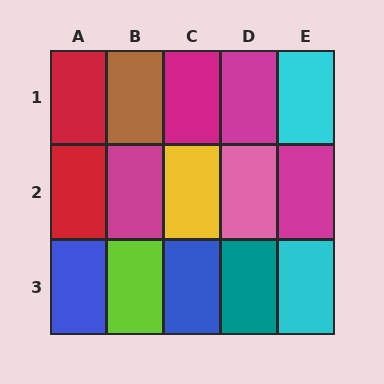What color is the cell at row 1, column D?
Magenta.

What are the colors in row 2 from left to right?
Red, magenta, yellow, pink, magenta.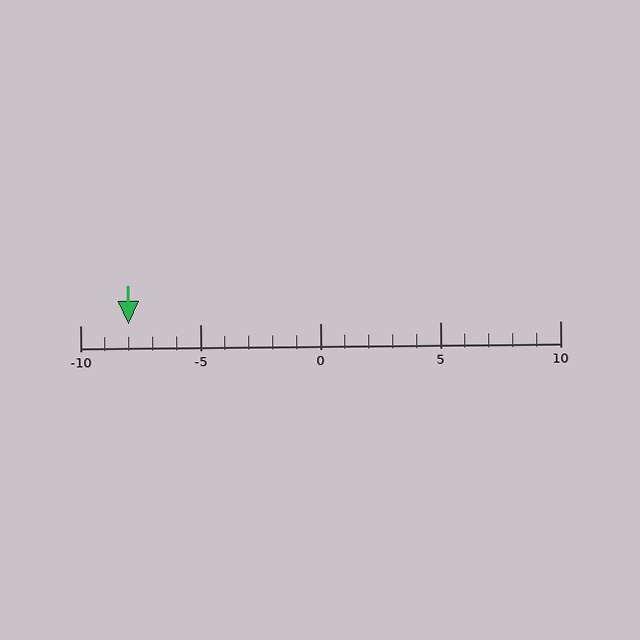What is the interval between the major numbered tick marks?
The major tick marks are spaced 5 units apart.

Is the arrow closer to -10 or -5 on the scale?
The arrow is closer to -10.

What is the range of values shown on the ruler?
The ruler shows values from -10 to 10.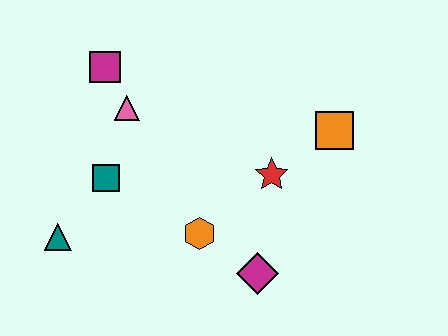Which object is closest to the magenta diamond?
The orange hexagon is closest to the magenta diamond.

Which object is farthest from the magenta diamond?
The magenta square is farthest from the magenta diamond.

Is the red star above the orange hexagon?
Yes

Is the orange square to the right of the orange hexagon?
Yes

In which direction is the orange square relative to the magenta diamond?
The orange square is above the magenta diamond.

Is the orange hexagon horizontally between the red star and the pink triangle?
Yes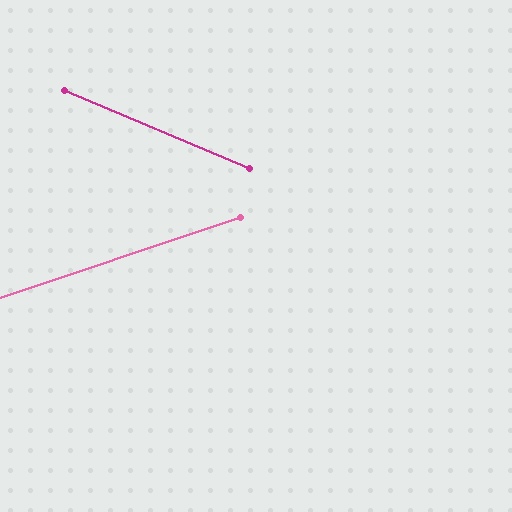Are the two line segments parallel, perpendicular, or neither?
Neither parallel nor perpendicular — they differ by about 42°.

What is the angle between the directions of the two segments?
Approximately 42 degrees.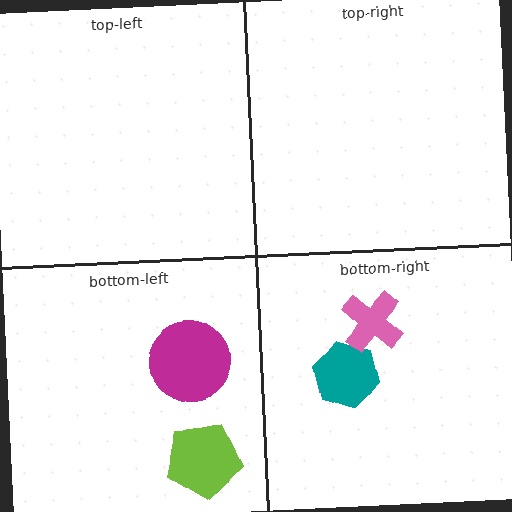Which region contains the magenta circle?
The bottom-left region.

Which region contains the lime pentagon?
The bottom-left region.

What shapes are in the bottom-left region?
The lime pentagon, the magenta circle.